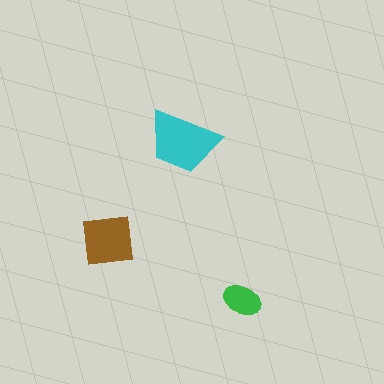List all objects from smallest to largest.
The green ellipse, the brown square, the cyan trapezoid.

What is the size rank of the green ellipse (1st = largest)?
3rd.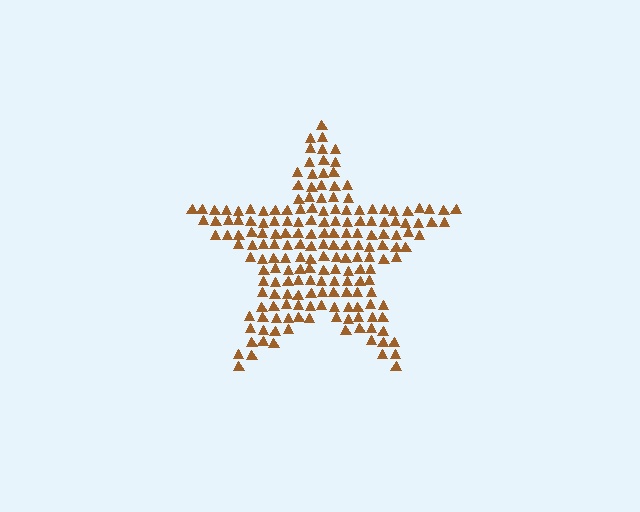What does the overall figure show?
The overall figure shows a star.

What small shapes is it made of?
It is made of small triangles.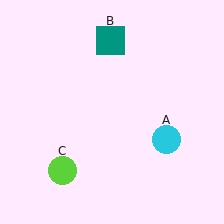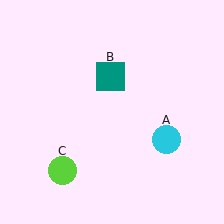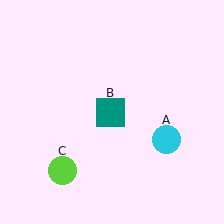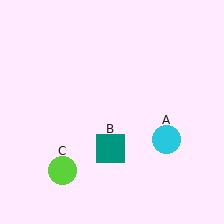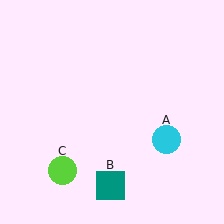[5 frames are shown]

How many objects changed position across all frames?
1 object changed position: teal square (object B).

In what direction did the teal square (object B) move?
The teal square (object B) moved down.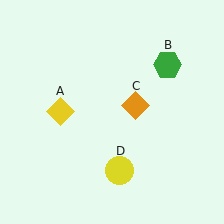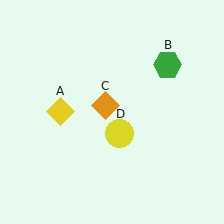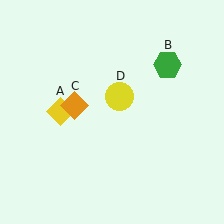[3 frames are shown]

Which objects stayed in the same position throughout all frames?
Yellow diamond (object A) and green hexagon (object B) remained stationary.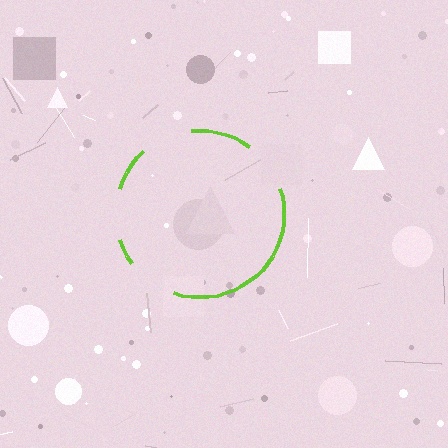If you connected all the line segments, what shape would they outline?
They would outline a circle.